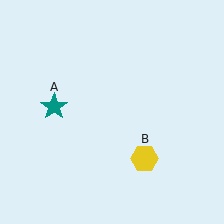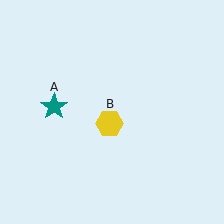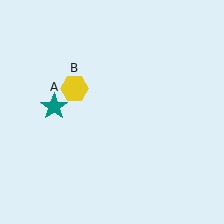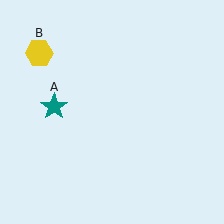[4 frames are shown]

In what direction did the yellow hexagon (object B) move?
The yellow hexagon (object B) moved up and to the left.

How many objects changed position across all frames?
1 object changed position: yellow hexagon (object B).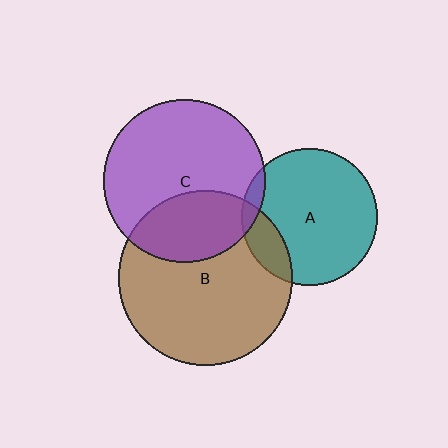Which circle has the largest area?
Circle B (brown).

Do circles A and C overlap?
Yes.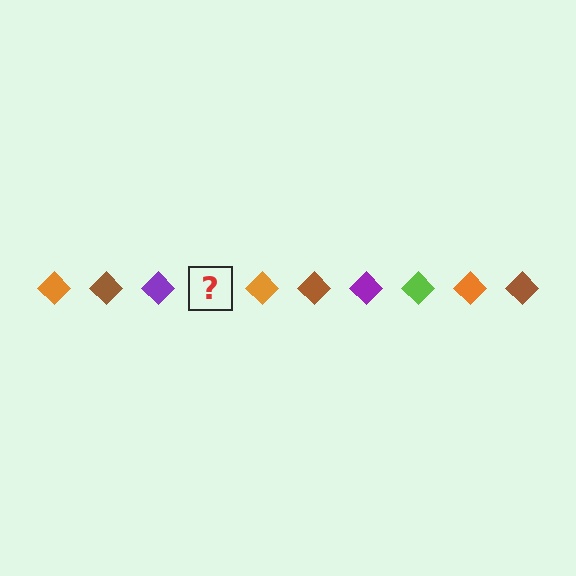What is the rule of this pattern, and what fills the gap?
The rule is that the pattern cycles through orange, brown, purple, lime diamonds. The gap should be filled with a lime diamond.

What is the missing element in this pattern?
The missing element is a lime diamond.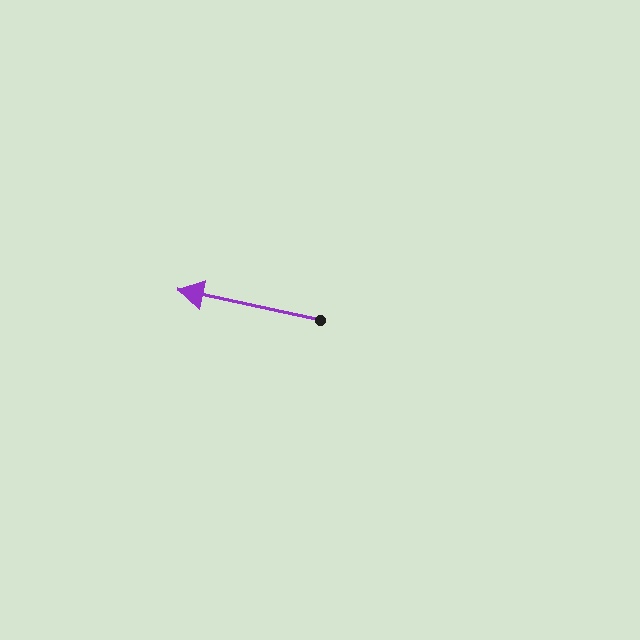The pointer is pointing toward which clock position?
Roughly 9 o'clock.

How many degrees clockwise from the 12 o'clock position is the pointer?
Approximately 282 degrees.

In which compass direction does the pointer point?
West.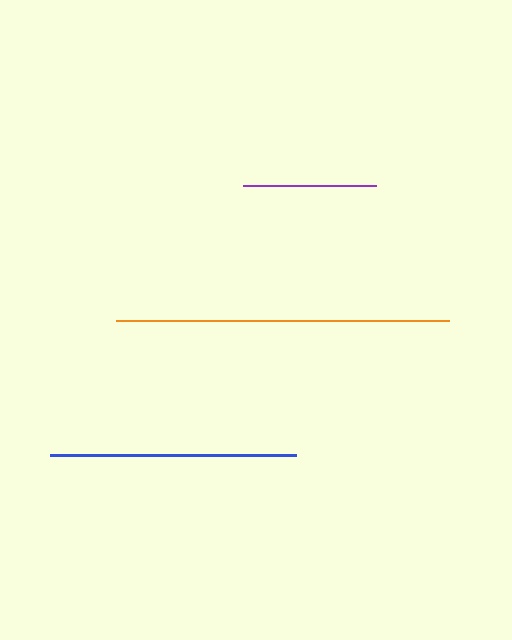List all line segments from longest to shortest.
From longest to shortest: orange, blue, purple.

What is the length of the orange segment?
The orange segment is approximately 334 pixels long.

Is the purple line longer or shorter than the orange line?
The orange line is longer than the purple line.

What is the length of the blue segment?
The blue segment is approximately 245 pixels long.